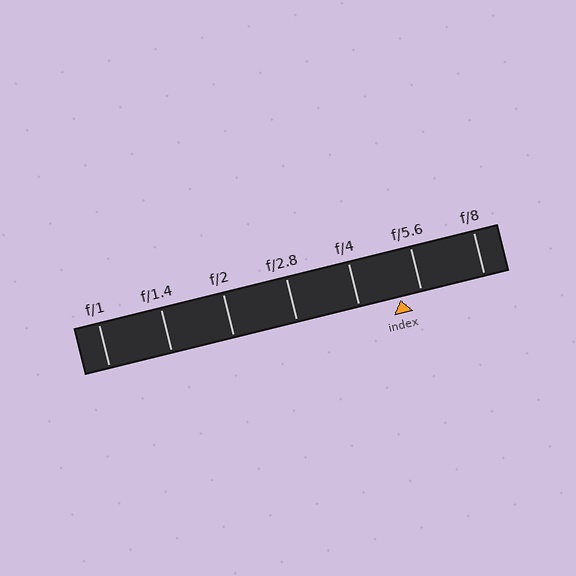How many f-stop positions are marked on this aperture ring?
There are 7 f-stop positions marked.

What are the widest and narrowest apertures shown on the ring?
The widest aperture shown is f/1 and the narrowest is f/8.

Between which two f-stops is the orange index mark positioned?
The index mark is between f/4 and f/5.6.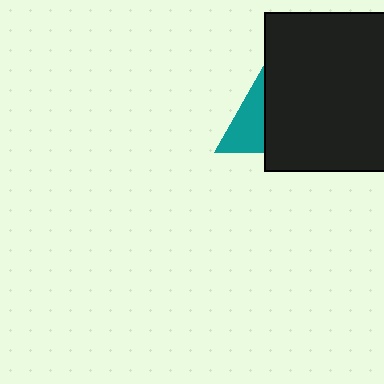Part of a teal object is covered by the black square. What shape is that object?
It is a triangle.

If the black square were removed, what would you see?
You would see the complete teal triangle.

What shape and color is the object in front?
The object in front is a black square.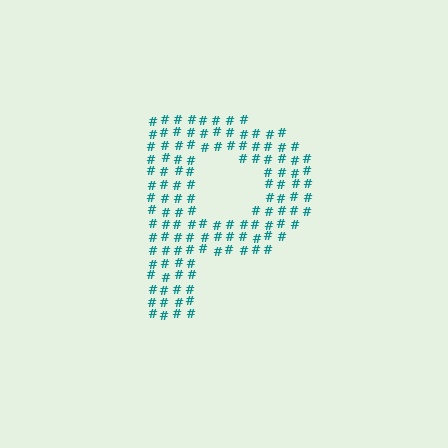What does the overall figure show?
The overall figure shows the letter P.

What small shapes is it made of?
It is made of small hash symbols.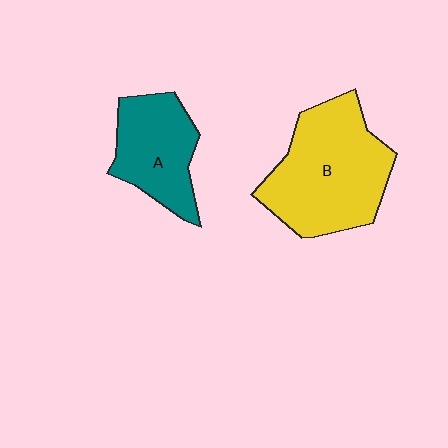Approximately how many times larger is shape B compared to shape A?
Approximately 1.6 times.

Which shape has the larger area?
Shape B (yellow).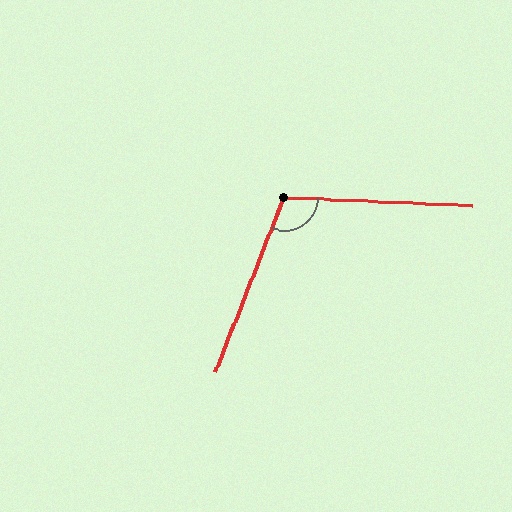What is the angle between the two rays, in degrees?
Approximately 109 degrees.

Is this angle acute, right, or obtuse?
It is obtuse.